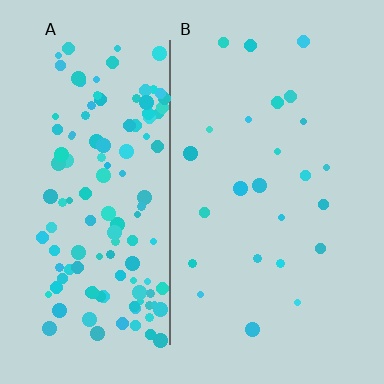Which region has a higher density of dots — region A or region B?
A (the left).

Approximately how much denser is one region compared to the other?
Approximately 5.2× — region A over region B.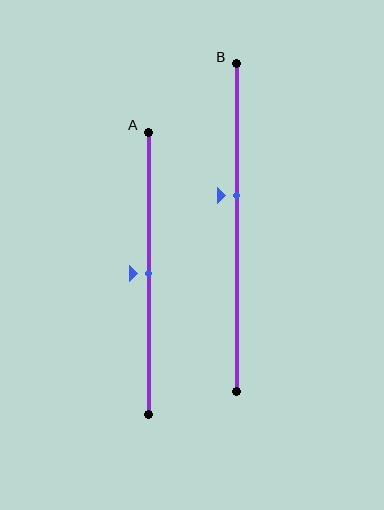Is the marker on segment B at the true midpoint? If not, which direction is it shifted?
No, the marker on segment B is shifted upward by about 10% of the segment length.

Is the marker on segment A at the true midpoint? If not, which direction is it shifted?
Yes, the marker on segment A is at the true midpoint.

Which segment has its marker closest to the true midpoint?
Segment A has its marker closest to the true midpoint.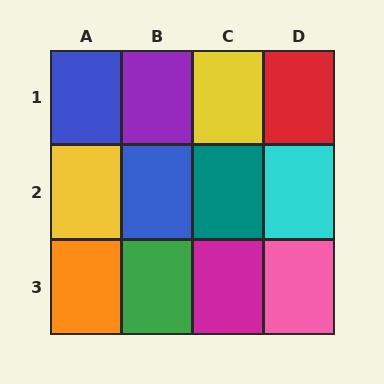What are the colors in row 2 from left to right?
Yellow, blue, teal, cyan.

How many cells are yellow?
2 cells are yellow.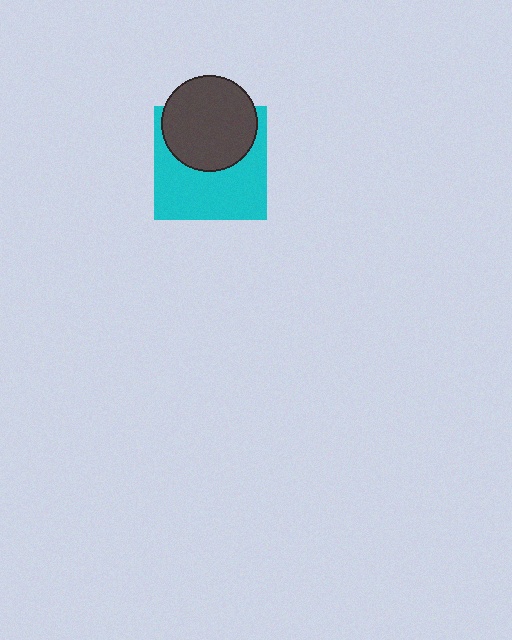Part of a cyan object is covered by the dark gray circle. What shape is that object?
It is a square.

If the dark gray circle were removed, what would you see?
You would see the complete cyan square.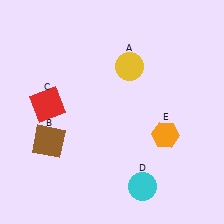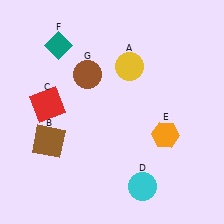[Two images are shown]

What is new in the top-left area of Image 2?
A teal diamond (F) was added in the top-left area of Image 2.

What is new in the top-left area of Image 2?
A brown circle (G) was added in the top-left area of Image 2.